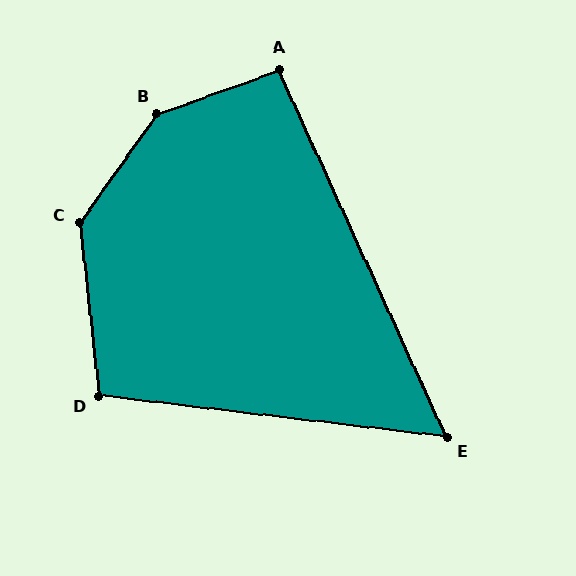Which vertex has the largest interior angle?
B, at approximately 145 degrees.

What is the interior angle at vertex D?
Approximately 103 degrees (obtuse).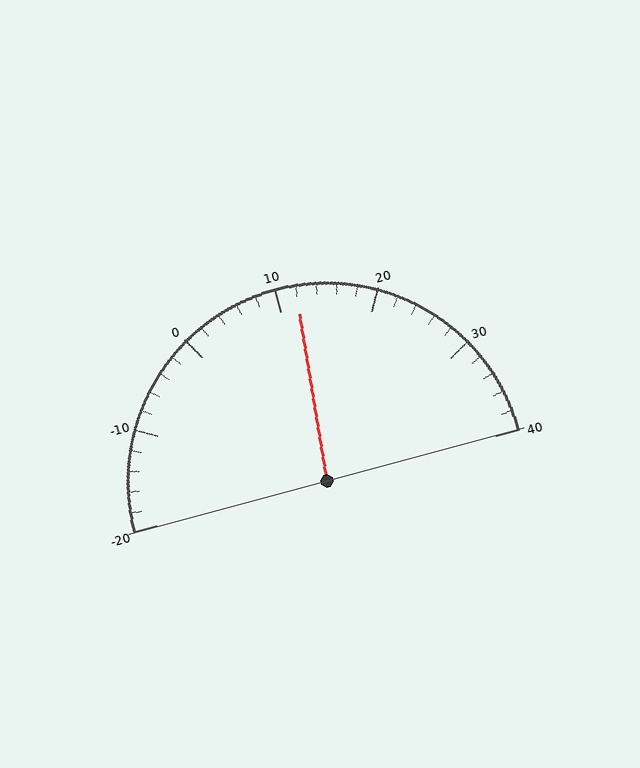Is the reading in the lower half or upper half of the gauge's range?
The reading is in the upper half of the range (-20 to 40).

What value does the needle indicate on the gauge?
The needle indicates approximately 12.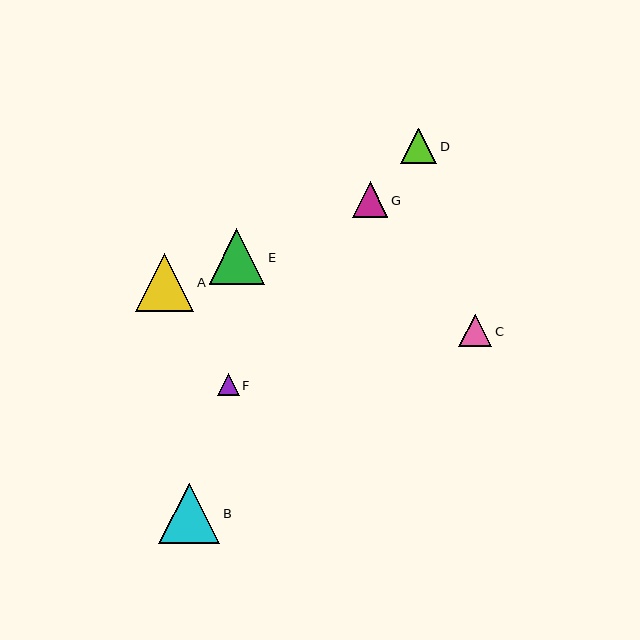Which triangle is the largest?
Triangle B is the largest with a size of approximately 61 pixels.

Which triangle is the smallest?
Triangle F is the smallest with a size of approximately 21 pixels.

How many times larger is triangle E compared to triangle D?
Triangle E is approximately 1.6 times the size of triangle D.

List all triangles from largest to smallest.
From largest to smallest: B, A, E, D, G, C, F.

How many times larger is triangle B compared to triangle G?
Triangle B is approximately 1.7 times the size of triangle G.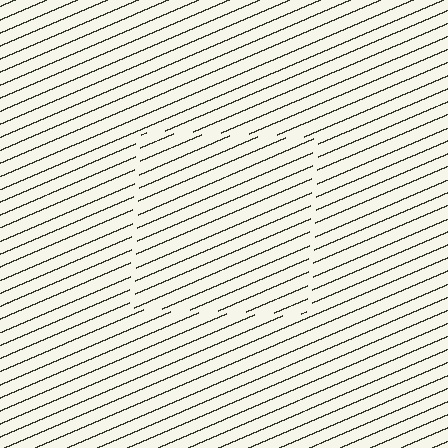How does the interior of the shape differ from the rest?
The interior of the shape contains the same grating, shifted by half a period — the contour is defined by the phase discontinuity where line-ends from the inner and outer gratings abut.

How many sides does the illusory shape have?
4 sides — the line-ends trace a square.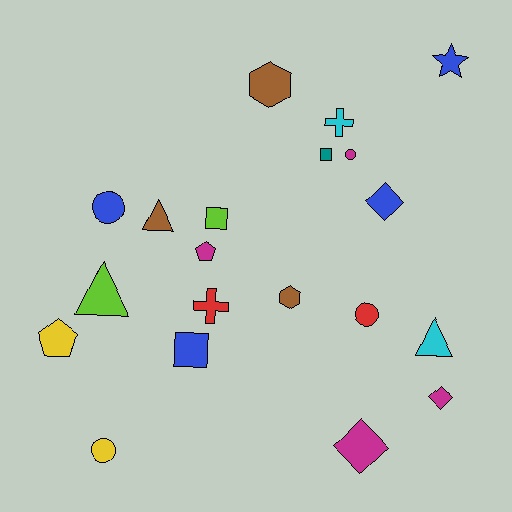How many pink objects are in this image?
There are no pink objects.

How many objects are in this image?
There are 20 objects.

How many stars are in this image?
There is 1 star.